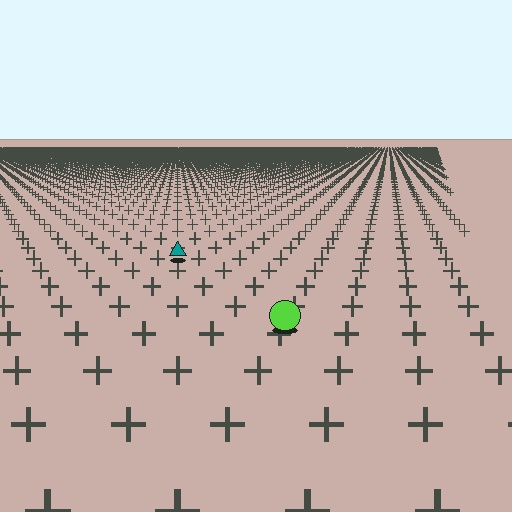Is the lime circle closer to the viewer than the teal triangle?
Yes. The lime circle is closer — you can tell from the texture gradient: the ground texture is coarser near it.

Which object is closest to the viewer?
The lime circle is closest. The texture marks near it are larger and more spread out.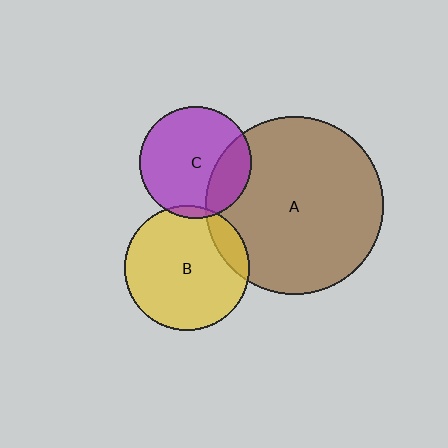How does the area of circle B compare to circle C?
Approximately 1.2 times.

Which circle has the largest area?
Circle A (brown).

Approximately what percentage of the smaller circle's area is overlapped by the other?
Approximately 15%.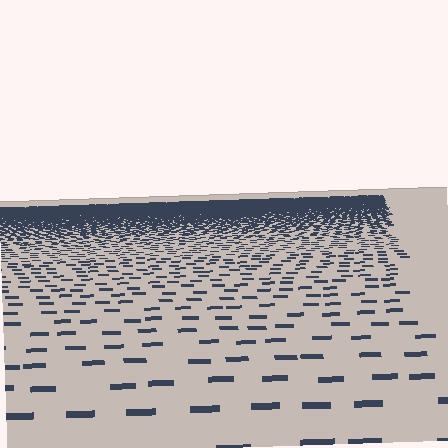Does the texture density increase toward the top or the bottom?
Density increases toward the top.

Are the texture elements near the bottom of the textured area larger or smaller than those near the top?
Larger. Near the bottom, elements are closer to the viewer and appear at a bigger on-screen size.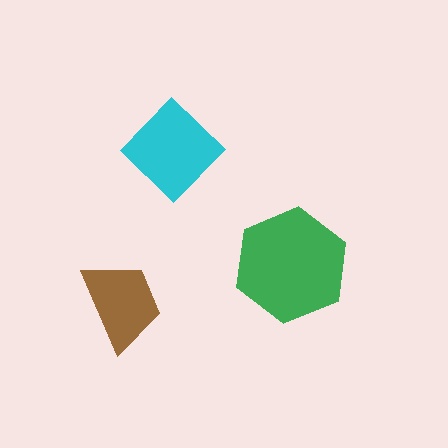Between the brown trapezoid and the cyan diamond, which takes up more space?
The cyan diamond.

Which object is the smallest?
The brown trapezoid.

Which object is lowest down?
The brown trapezoid is bottommost.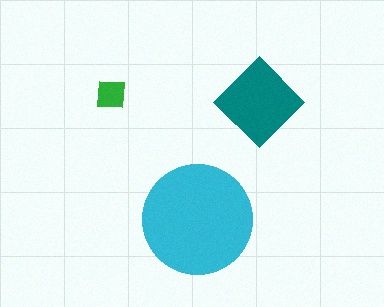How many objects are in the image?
There are 3 objects in the image.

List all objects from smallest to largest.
The green square, the teal diamond, the cyan circle.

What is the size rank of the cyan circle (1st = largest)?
1st.